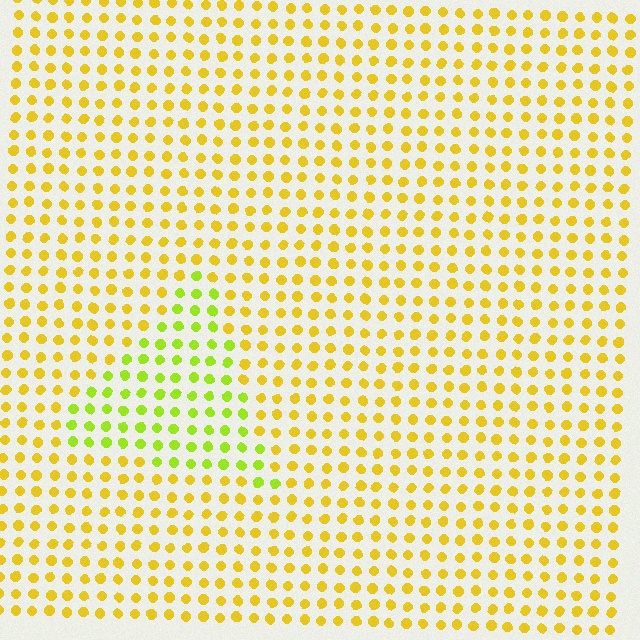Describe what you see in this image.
The image is filled with small yellow elements in a uniform arrangement. A triangle-shaped region is visible where the elements are tinted to a slightly different hue, forming a subtle color boundary.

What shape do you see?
I see a triangle.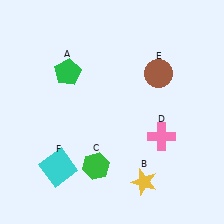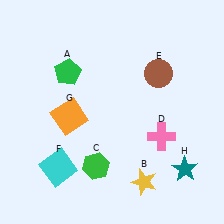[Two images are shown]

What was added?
An orange square (G), a teal star (H) were added in Image 2.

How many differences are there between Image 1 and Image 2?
There are 2 differences between the two images.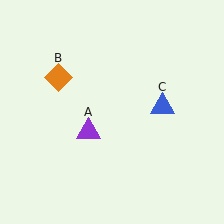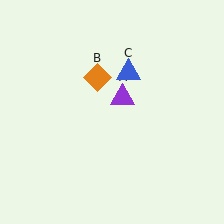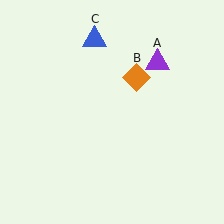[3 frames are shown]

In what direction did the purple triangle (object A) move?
The purple triangle (object A) moved up and to the right.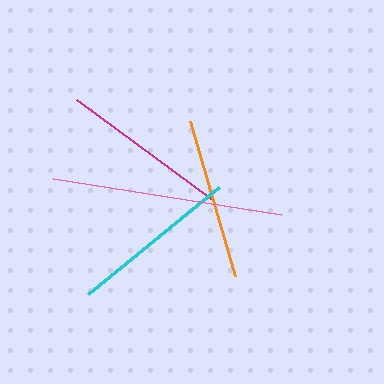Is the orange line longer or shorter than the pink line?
The pink line is longer than the orange line.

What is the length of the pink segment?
The pink segment is approximately 231 pixels long.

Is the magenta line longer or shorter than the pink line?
The pink line is longer than the magenta line.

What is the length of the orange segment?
The orange segment is approximately 161 pixels long.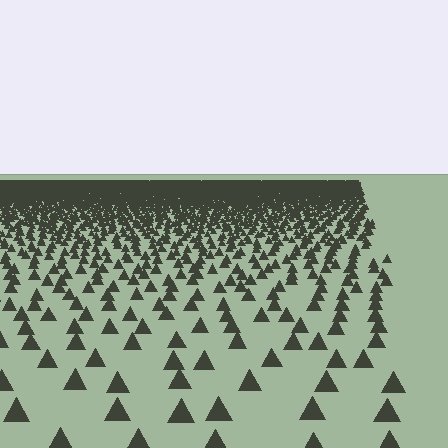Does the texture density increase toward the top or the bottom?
Density increases toward the top.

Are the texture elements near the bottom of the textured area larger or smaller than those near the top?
Larger. Near the bottom, elements are closer to the viewer and appear at a bigger on-screen size.